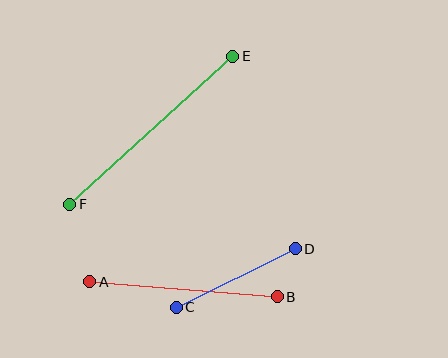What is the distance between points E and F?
The distance is approximately 220 pixels.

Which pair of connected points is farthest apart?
Points E and F are farthest apart.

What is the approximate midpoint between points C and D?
The midpoint is at approximately (236, 278) pixels.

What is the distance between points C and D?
The distance is approximately 133 pixels.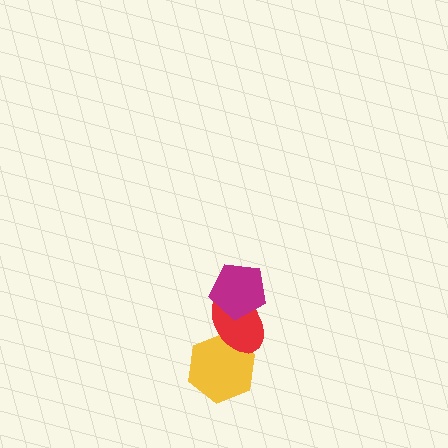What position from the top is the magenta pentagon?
The magenta pentagon is 1st from the top.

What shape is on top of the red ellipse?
The magenta pentagon is on top of the red ellipse.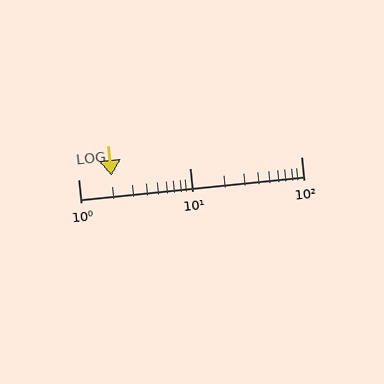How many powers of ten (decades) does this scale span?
The scale spans 2 decades, from 1 to 100.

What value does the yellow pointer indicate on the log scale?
The pointer indicates approximately 2.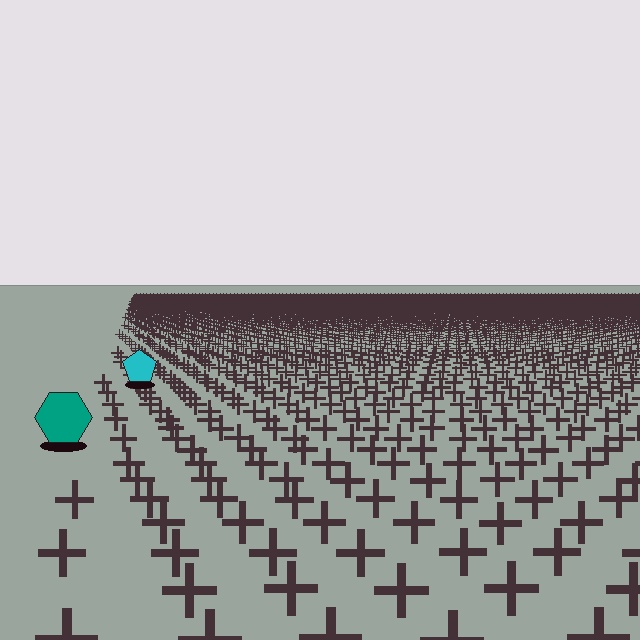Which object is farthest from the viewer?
The cyan pentagon is farthest from the viewer. It appears smaller and the ground texture around it is denser.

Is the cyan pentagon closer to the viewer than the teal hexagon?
No. The teal hexagon is closer — you can tell from the texture gradient: the ground texture is coarser near it.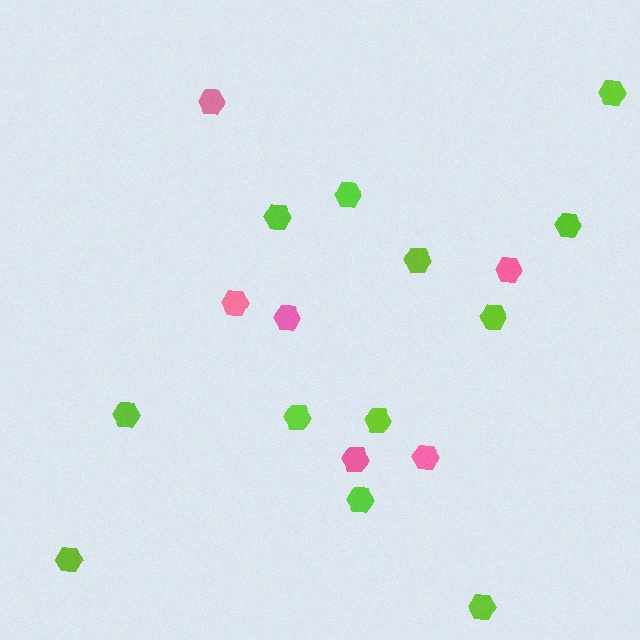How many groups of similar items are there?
There are 2 groups: one group of pink hexagons (6) and one group of lime hexagons (12).